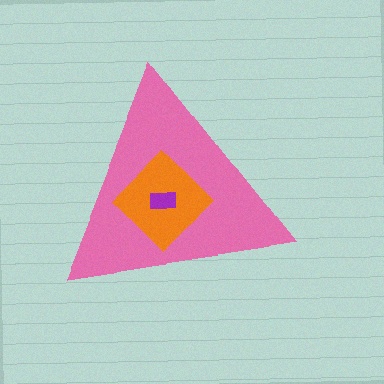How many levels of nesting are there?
3.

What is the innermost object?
The purple rectangle.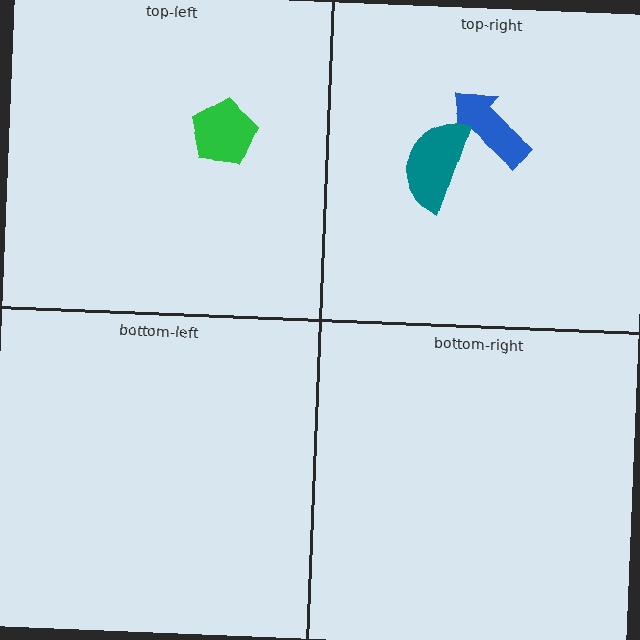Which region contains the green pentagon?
The top-left region.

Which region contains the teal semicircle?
The top-right region.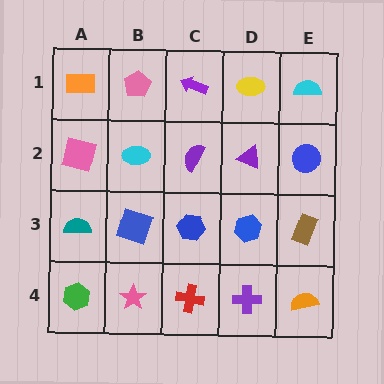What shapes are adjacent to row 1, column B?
A cyan ellipse (row 2, column B), an orange rectangle (row 1, column A), a purple arrow (row 1, column C).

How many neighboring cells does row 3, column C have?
4.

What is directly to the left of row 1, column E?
A yellow ellipse.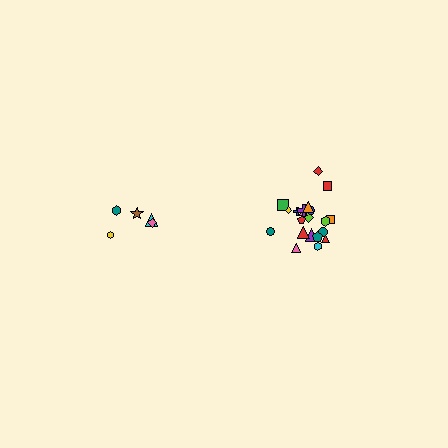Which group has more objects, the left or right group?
The right group.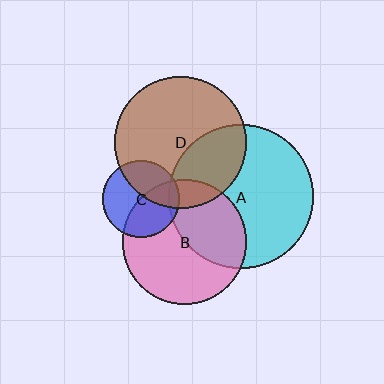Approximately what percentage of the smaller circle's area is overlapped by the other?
Approximately 40%.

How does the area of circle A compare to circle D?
Approximately 1.2 times.